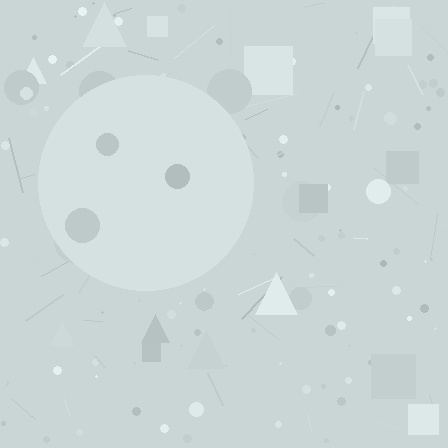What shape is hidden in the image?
A circle is hidden in the image.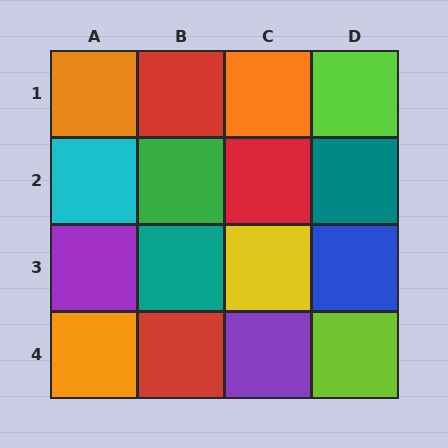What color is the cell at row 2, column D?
Teal.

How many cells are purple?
2 cells are purple.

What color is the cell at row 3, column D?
Blue.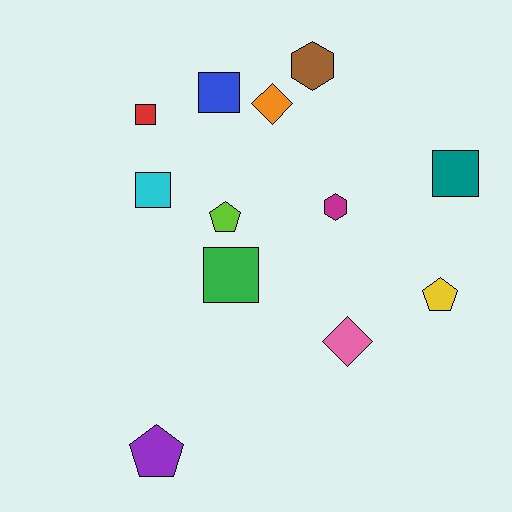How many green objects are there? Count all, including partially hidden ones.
There is 1 green object.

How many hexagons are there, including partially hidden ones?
There are 2 hexagons.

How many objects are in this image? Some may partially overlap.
There are 12 objects.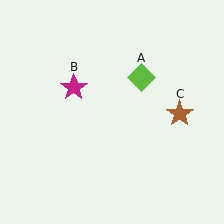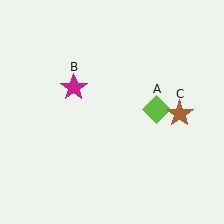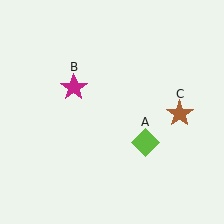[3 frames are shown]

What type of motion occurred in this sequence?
The lime diamond (object A) rotated clockwise around the center of the scene.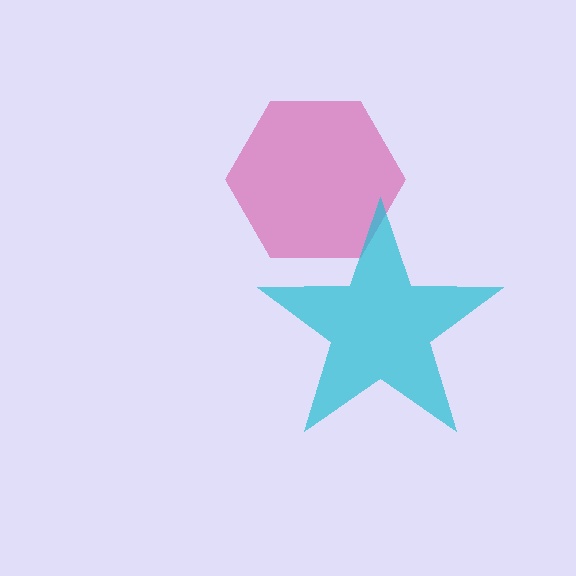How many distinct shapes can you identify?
There are 2 distinct shapes: a magenta hexagon, a cyan star.